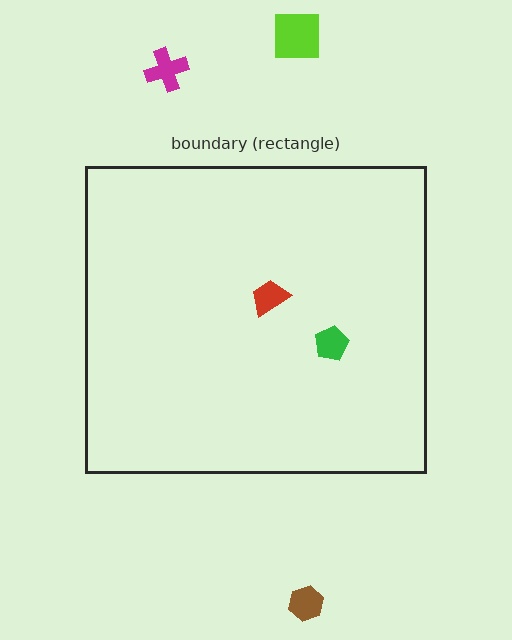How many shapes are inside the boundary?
2 inside, 3 outside.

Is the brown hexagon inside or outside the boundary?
Outside.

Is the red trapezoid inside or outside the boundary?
Inside.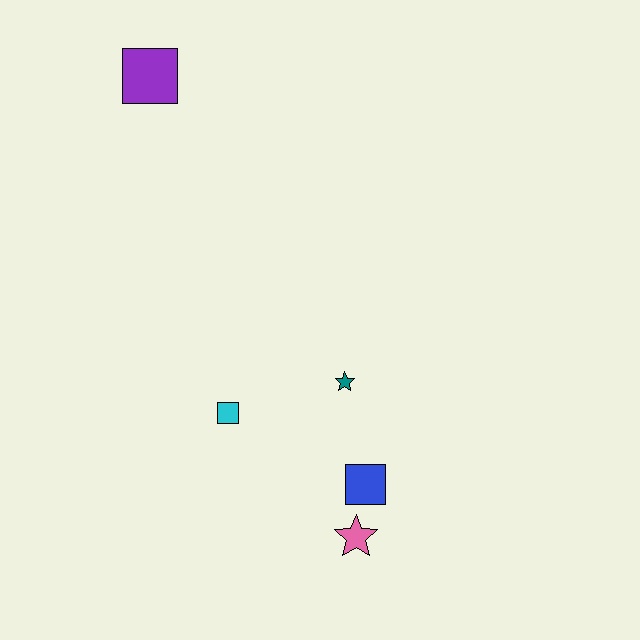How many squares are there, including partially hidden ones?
There are 3 squares.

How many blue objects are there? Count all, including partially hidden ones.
There is 1 blue object.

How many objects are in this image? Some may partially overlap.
There are 5 objects.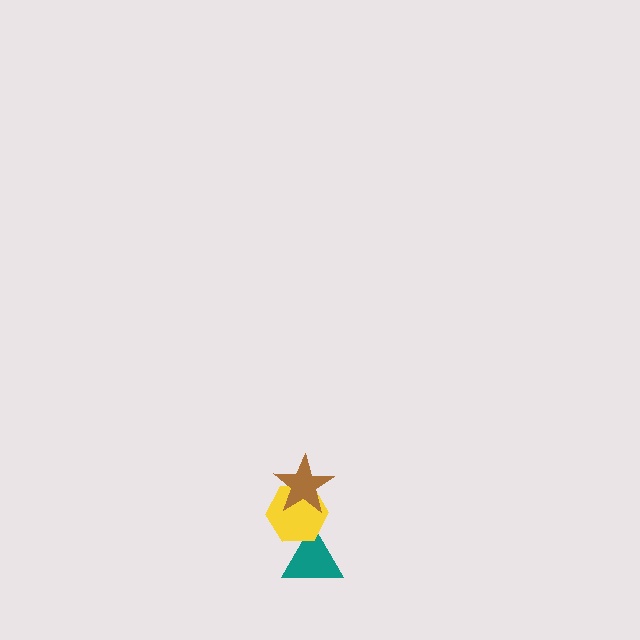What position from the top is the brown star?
The brown star is 1st from the top.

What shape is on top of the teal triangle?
The yellow hexagon is on top of the teal triangle.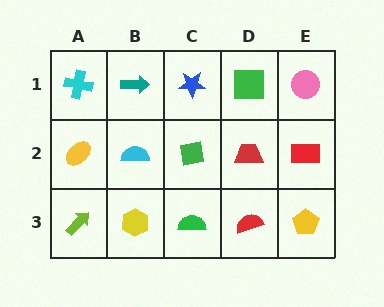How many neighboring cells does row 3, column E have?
2.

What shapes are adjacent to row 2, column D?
A green square (row 1, column D), a red semicircle (row 3, column D), a green square (row 2, column C), a red rectangle (row 2, column E).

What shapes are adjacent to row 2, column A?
A cyan cross (row 1, column A), a lime arrow (row 3, column A), a cyan semicircle (row 2, column B).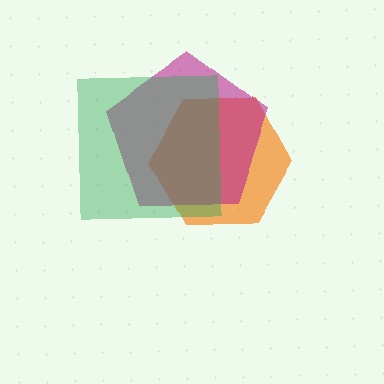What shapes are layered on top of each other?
The layered shapes are: an orange hexagon, a magenta pentagon, a green square.